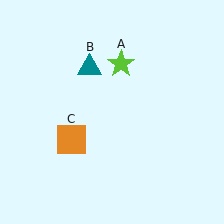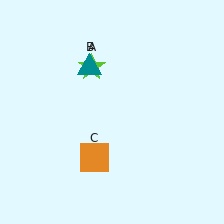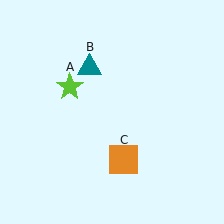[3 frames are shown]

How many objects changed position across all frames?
2 objects changed position: lime star (object A), orange square (object C).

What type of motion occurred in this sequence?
The lime star (object A), orange square (object C) rotated counterclockwise around the center of the scene.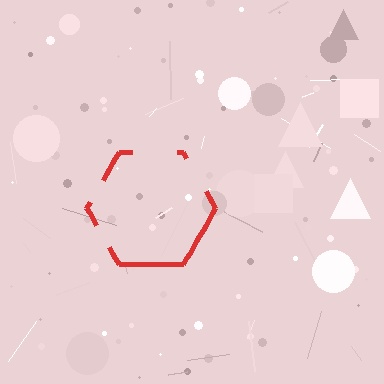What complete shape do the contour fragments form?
The contour fragments form a hexagon.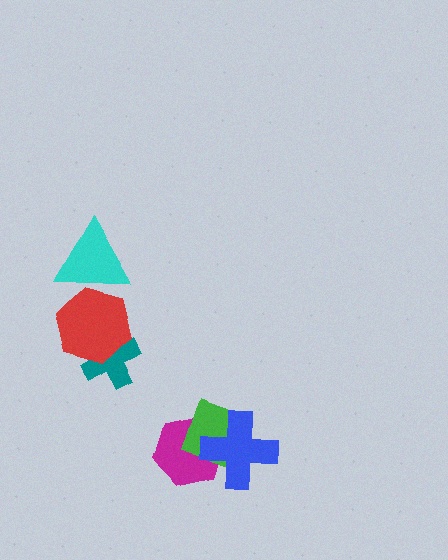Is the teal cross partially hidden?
Yes, it is partially covered by another shape.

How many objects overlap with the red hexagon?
2 objects overlap with the red hexagon.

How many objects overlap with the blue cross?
2 objects overlap with the blue cross.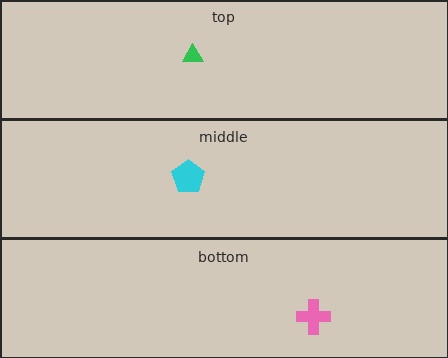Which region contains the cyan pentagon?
The middle region.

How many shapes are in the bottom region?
1.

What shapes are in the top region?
The green triangle.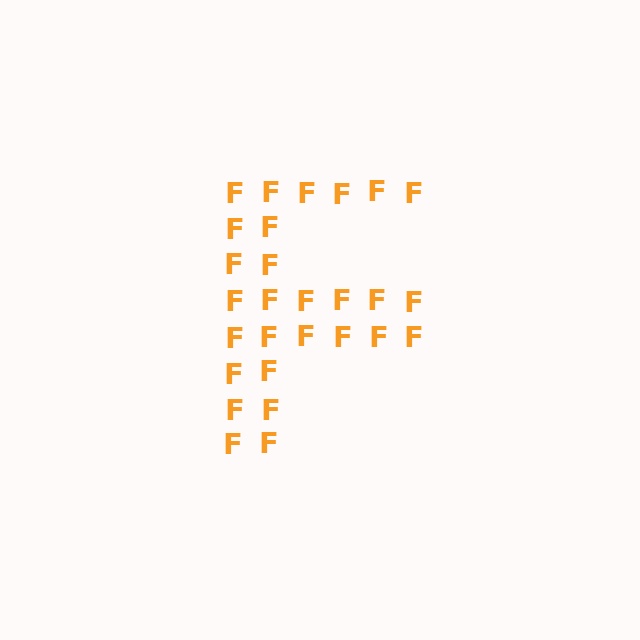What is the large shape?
The large shape is the letter F.